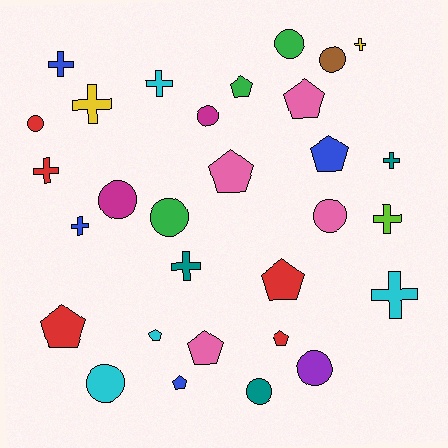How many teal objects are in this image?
There are 3 teal objects.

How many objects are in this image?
There are 30 objects.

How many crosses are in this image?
There are 10 crosses.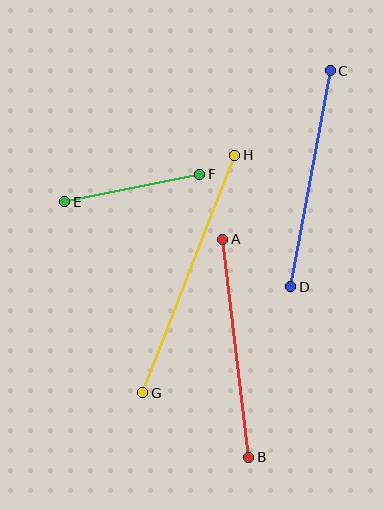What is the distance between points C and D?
The distance is approximately 219 pixels.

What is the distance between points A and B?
The distance is approximately 220 pixels.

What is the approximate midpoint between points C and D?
The midpoint is at approximately (310, 179) pixels.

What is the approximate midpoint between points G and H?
The midpoint is at approximately (189, 274) pixels.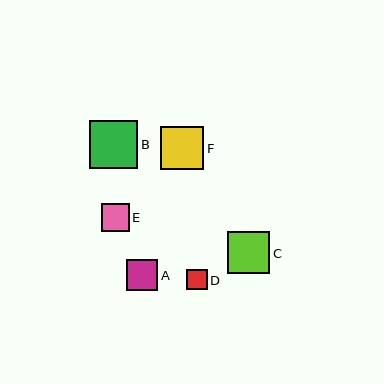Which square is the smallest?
Square D is the smallest with a size of approximately 20 pixels.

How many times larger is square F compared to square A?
Square F is approximately 1.4 times the size of square A.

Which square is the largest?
Square B is the largest with a size of approximately 48 pixels.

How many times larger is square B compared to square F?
Square B is approximately 1.1 times the size of square F.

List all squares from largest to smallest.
From largest to smallest: B, F, C, A, E, D.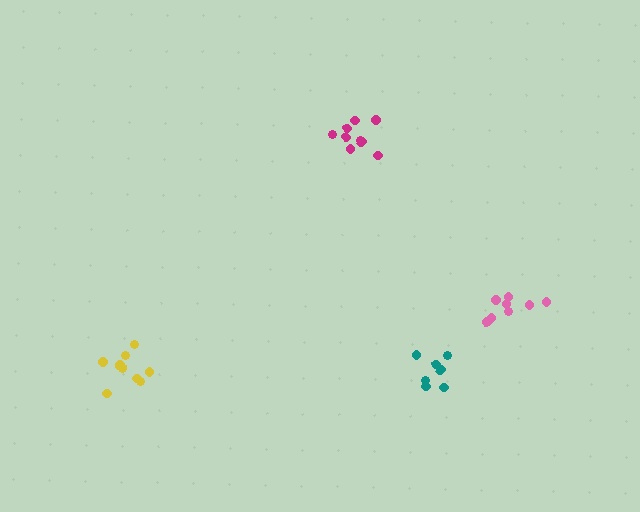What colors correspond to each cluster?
The clusters are colored: teal, magenta, yellow, pink.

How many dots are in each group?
Group 1: 7 dots, Group 2: 9 dots, Group 3: 9 dots, Group 4: 8 dots (33 total).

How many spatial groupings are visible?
There are 4 spatial groupings.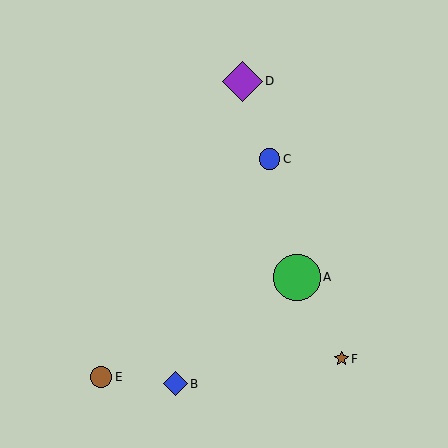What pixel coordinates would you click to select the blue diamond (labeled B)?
Click at (175, 384) to select the blue diamond B.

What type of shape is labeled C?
Shape C is a blue circle.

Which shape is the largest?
The green circle (labeled A) is the largest.